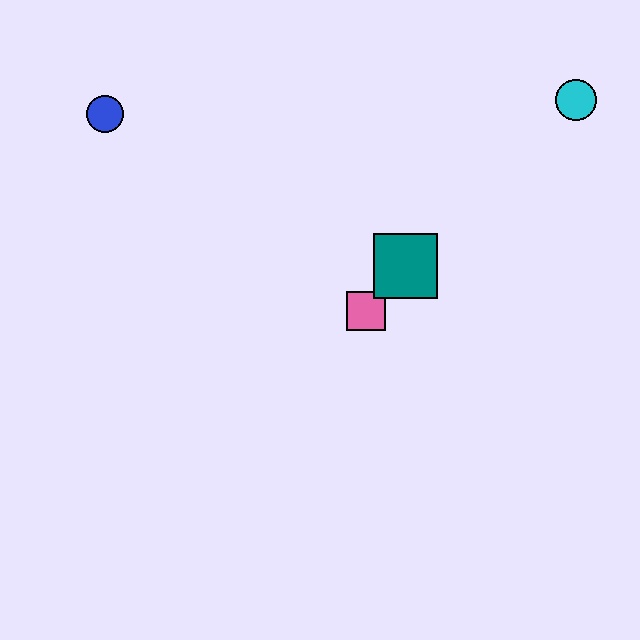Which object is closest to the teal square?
The pink square is closest to the teal square.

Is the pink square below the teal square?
Yes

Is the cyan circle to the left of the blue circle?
No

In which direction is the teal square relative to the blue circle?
The teal square is to the right of the blue circle.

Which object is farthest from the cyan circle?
The blue circle is farthest from the cyan circle.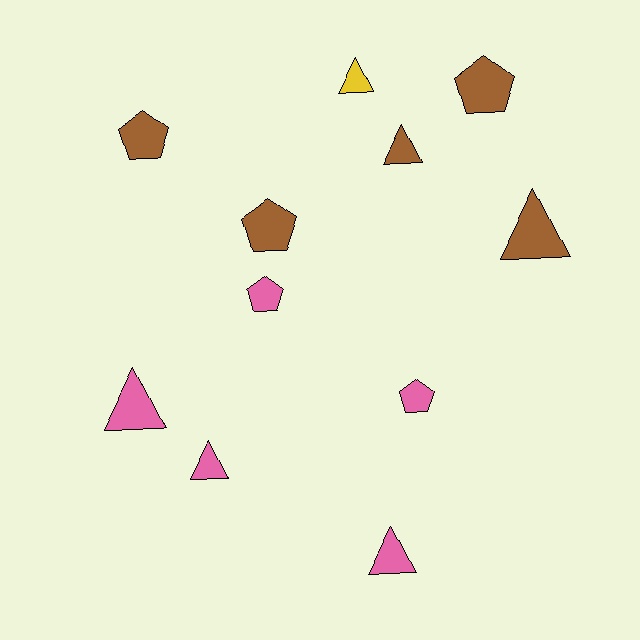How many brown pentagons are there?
There are 3 brown pentagons.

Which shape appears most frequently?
Triangle, with 6 objects.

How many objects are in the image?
There are 11 objects.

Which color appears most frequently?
Pink, with 5 objects.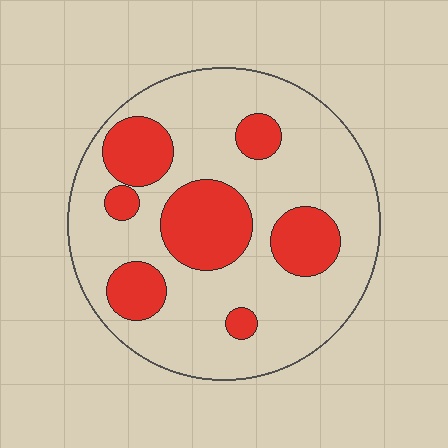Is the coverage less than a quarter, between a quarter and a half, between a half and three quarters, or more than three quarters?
Between a quarter and a half.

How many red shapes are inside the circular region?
7.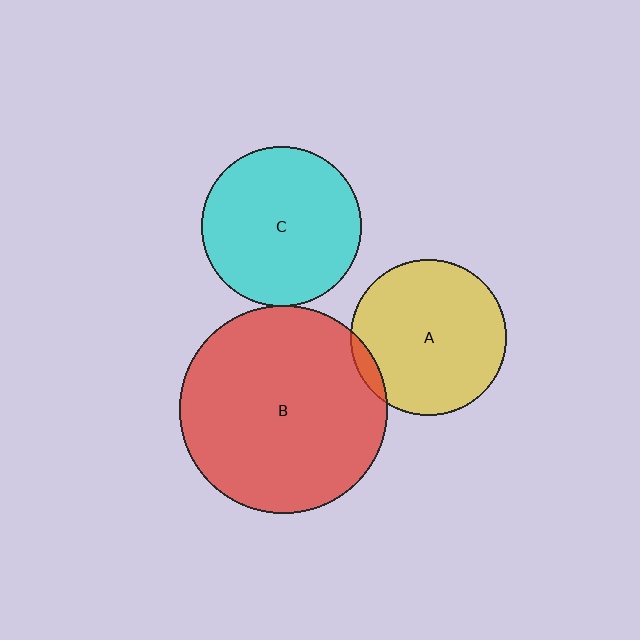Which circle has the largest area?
Circle B (red).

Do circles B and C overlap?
Yes.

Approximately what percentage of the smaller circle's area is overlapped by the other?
Approximately 5%.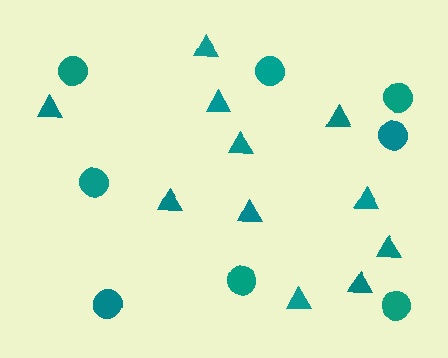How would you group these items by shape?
There are 2 groups: one group of triangles (11) and one group of circles (8).